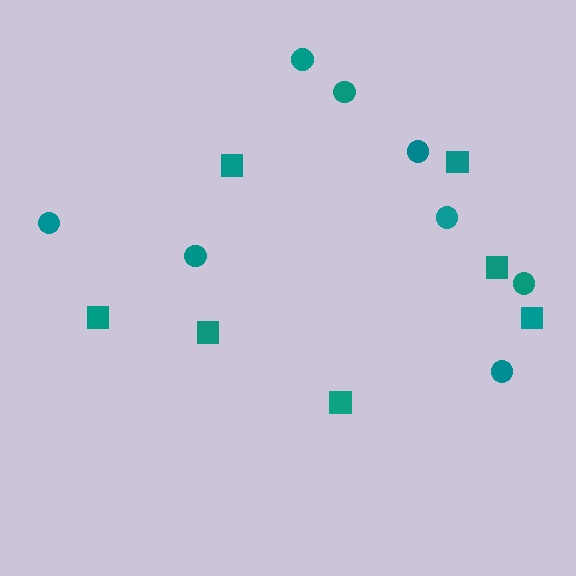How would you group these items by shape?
There are 2 groups: one group of squares (7) and one group of circles (8).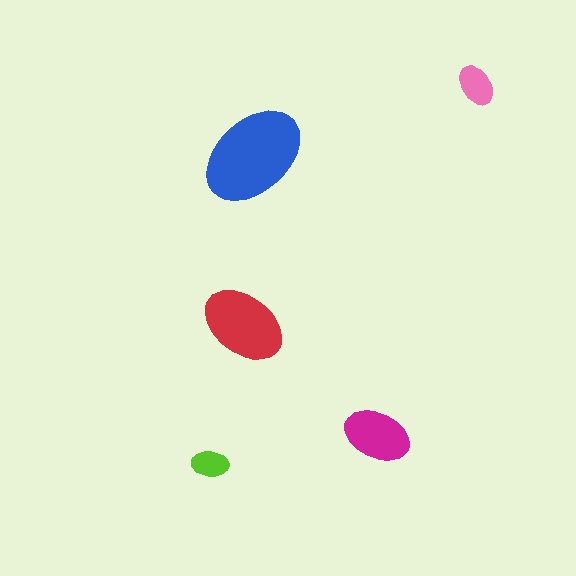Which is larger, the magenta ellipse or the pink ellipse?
The magenta one.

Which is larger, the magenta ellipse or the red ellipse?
The red one.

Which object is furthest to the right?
The pink ellipse is rightmost.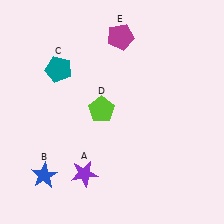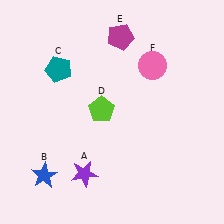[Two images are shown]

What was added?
A pink circle (F) was added in Image 2.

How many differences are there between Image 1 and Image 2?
There is 1 difference between the two images.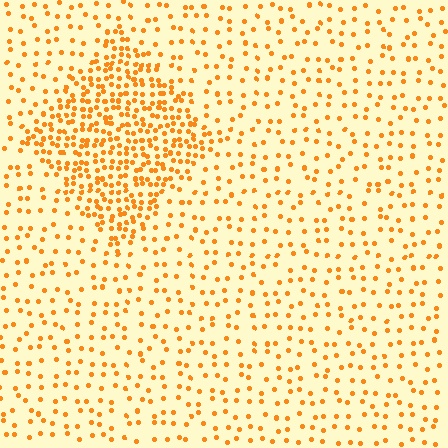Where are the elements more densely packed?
The elements are more densely packed inside the diamond boundary.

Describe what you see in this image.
The image contains small orange elements arranged at two different densities. A diamond-shaped region is visible where the elements are more densely packed than the surrounding area.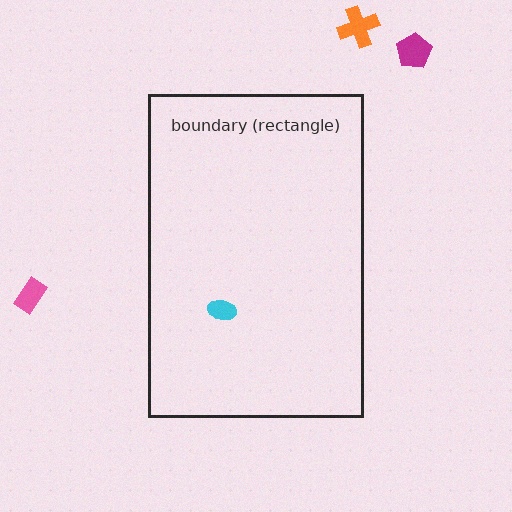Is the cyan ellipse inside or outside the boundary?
Inside.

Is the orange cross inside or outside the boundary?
Outside.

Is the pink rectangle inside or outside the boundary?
Outside.